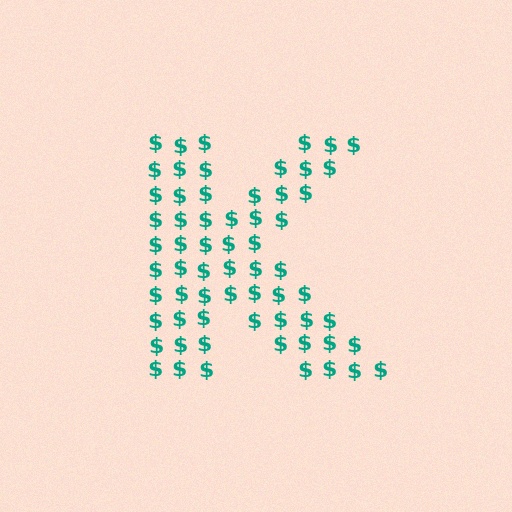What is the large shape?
The large shape is the letter K.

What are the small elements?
The small elements are dollar signs.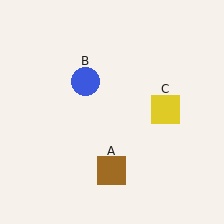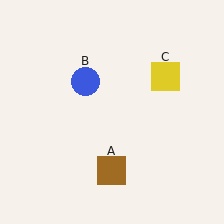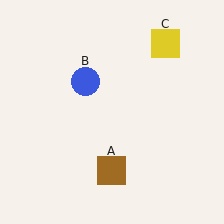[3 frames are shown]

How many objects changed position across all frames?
1 object changed position: yellow square (object C).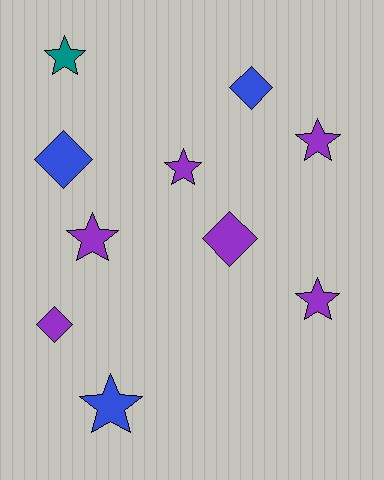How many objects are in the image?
There are 10 objects.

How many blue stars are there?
There is 1 blue star.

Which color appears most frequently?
Purple, with 6 objects.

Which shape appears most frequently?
Star, with 6 objects.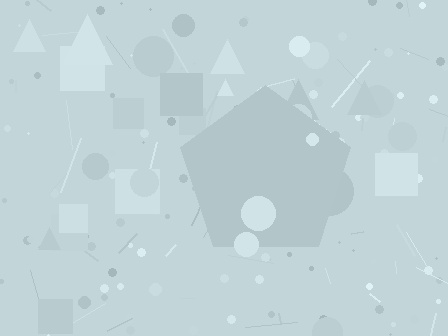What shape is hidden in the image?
A pentagon is hidden in the image.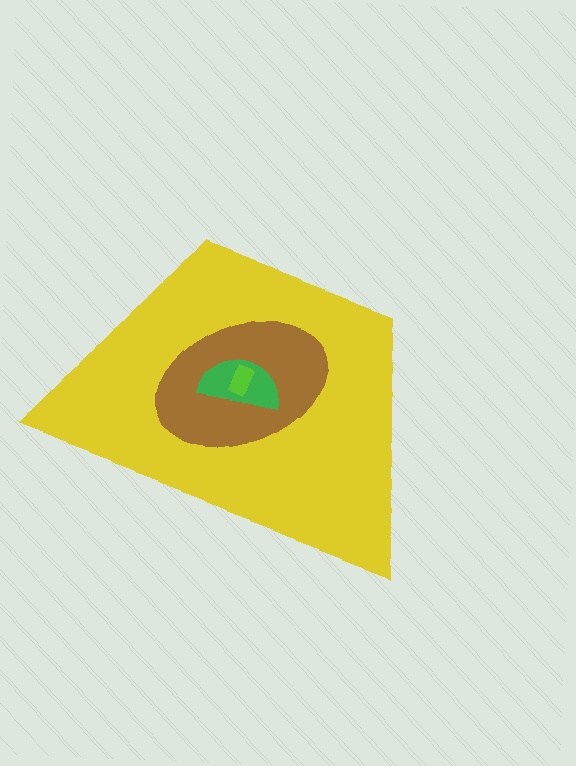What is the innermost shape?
The lime rectangle.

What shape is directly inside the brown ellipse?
The green semicircle.